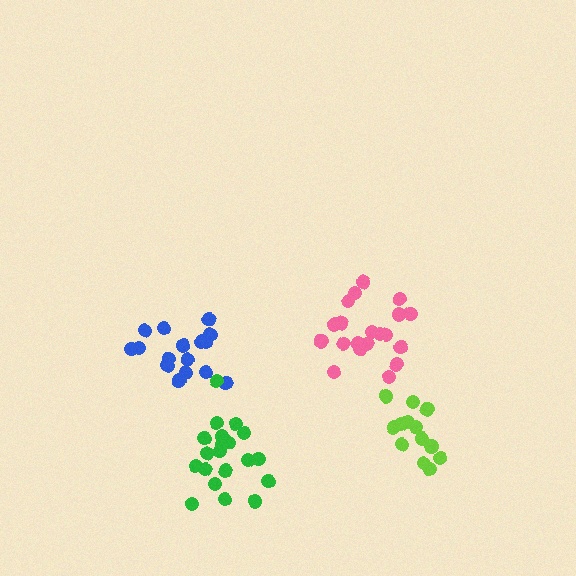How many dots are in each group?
Group 1: 16 dots, Group 2: 20 dots, Group 3: 20 dots, Group 4: 14 dots (70 total).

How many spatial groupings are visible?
There are 4 spatial groupings.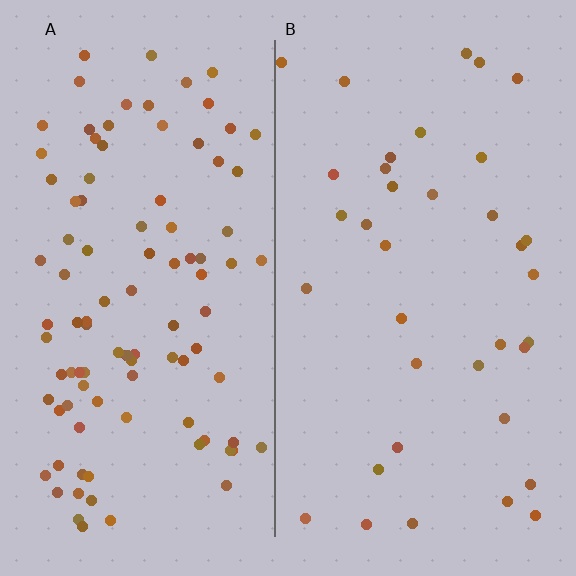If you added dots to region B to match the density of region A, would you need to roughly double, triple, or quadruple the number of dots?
Approximately triple.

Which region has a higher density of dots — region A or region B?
A (the left).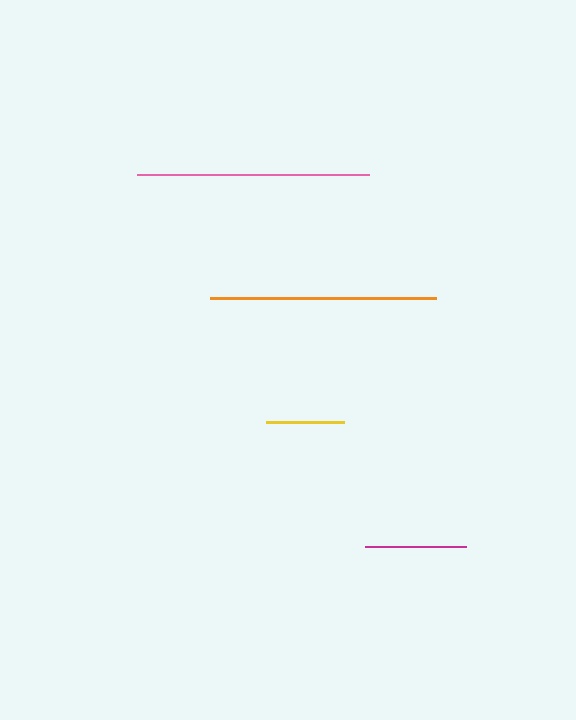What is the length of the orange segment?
The orange segment is approximately 226 pixels long.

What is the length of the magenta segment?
The magenta segment is approximately 101 pixels long.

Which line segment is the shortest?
The yellow line is the shortest at approximately 79 pixels.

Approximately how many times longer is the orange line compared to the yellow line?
The orange line is approximately 2.9 times the length of the yellow line.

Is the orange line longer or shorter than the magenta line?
The orange line is longer than the magenta line.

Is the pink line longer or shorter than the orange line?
The pink line is longer than the orange line.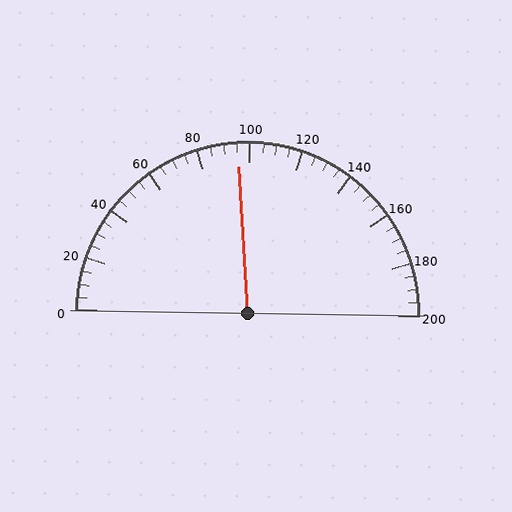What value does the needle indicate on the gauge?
The needle indicates approximately 95.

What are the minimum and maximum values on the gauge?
The gauge ranges from 0 to 200.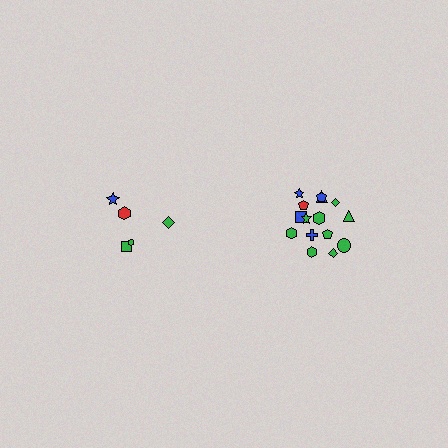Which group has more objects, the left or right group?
The right group.